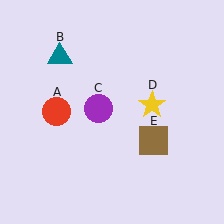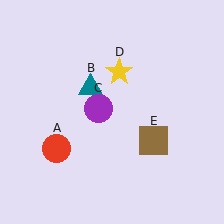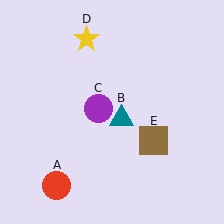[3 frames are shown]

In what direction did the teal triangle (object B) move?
The teal triangle (object B) moved down and to the right.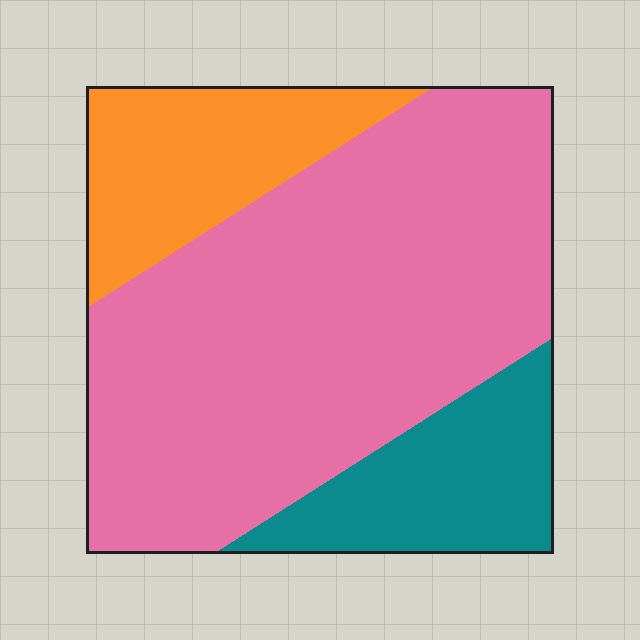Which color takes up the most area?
Pink, at roughly 65%.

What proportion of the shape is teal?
Teal takes up about one sixth (1/6) of the shape.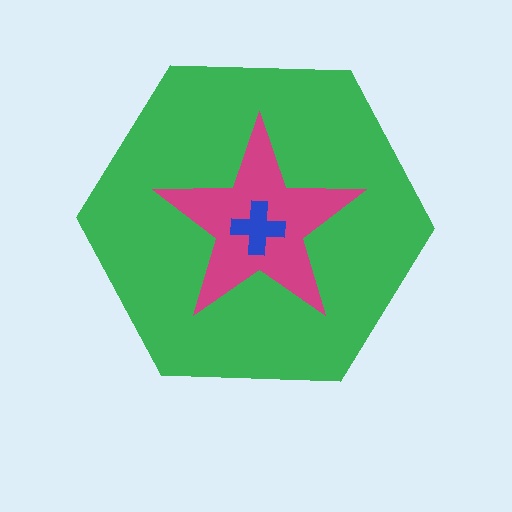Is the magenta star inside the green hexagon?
Yes.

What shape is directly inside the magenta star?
The blue cross.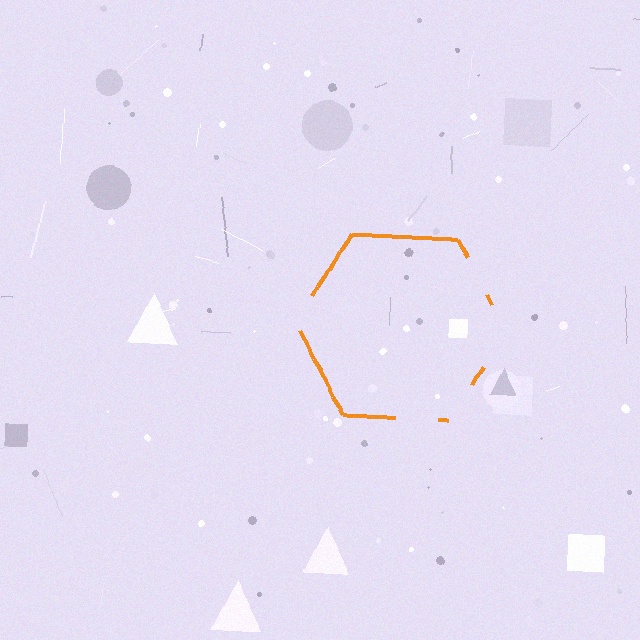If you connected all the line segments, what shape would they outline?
They would outline a hexagon.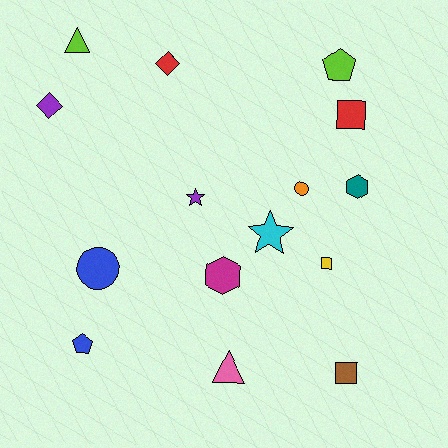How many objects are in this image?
There are 15 objects.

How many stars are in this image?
There are 2 stars.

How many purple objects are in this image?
There are 2 purple objects.